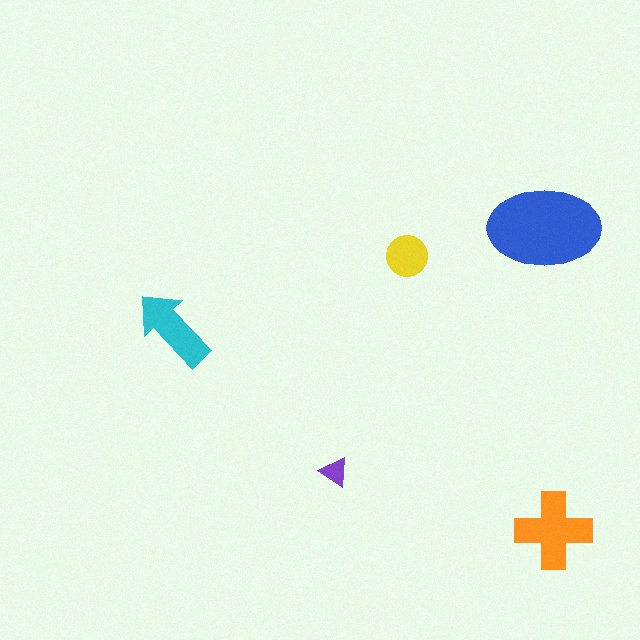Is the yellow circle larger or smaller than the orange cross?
Smaller.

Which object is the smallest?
The purple triangle.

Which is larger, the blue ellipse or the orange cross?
The blue ellipse.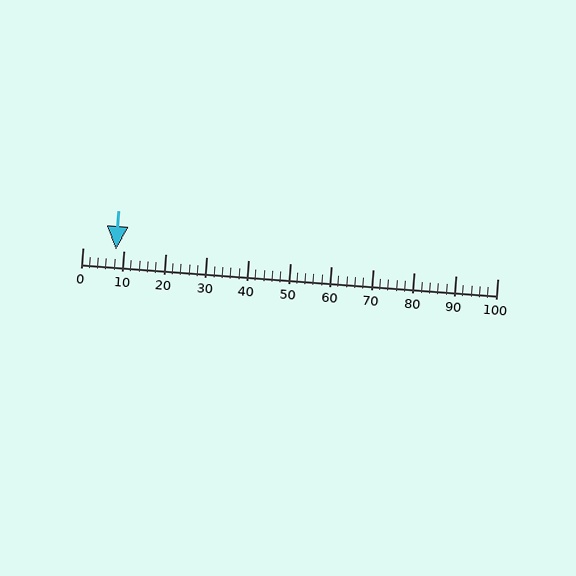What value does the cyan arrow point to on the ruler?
The cyan arrow points to approximately 8.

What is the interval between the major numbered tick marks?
The major tick marks are spaced 10 units apart.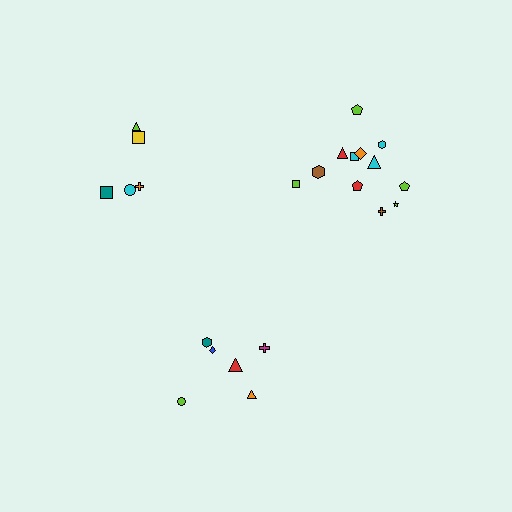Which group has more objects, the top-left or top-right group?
The top-right group.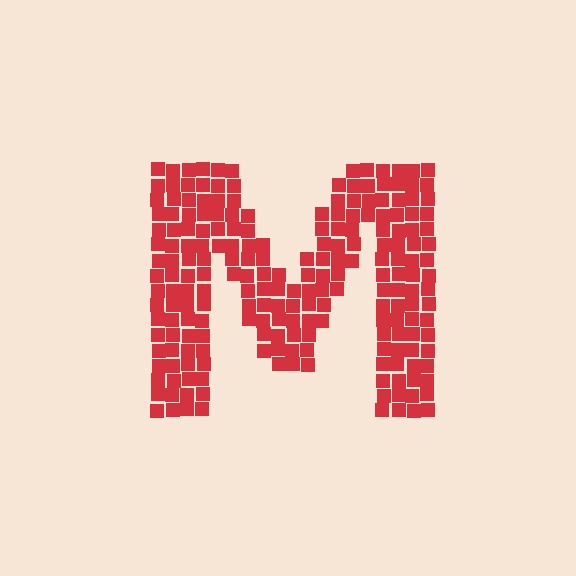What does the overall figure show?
The overall figure shows the letter M.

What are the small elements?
The small elements are squares.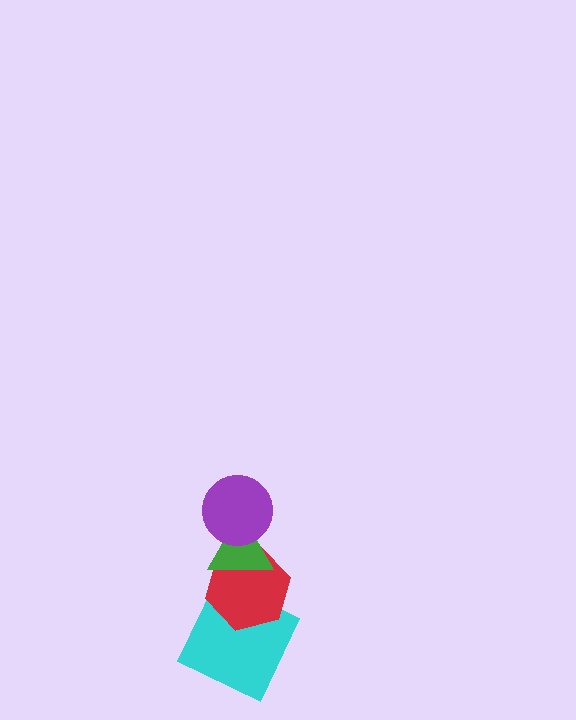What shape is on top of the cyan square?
The red hexagon is on top of the cyan square.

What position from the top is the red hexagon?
The red hexagon is 3rd from the top.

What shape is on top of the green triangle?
The purple circle is on top of the green triangle.